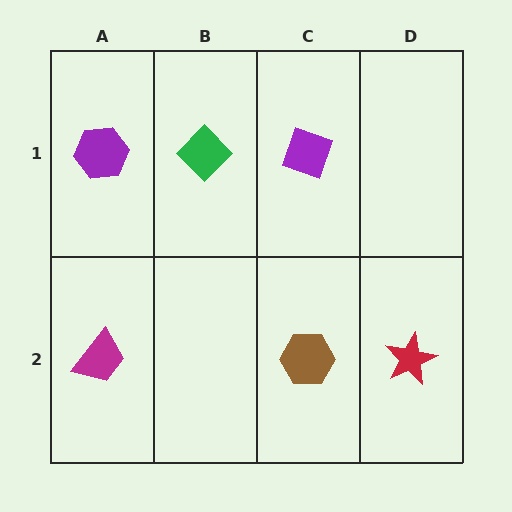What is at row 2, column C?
A brown hexagon.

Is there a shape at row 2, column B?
No, that cell is empty.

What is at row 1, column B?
A green diamond.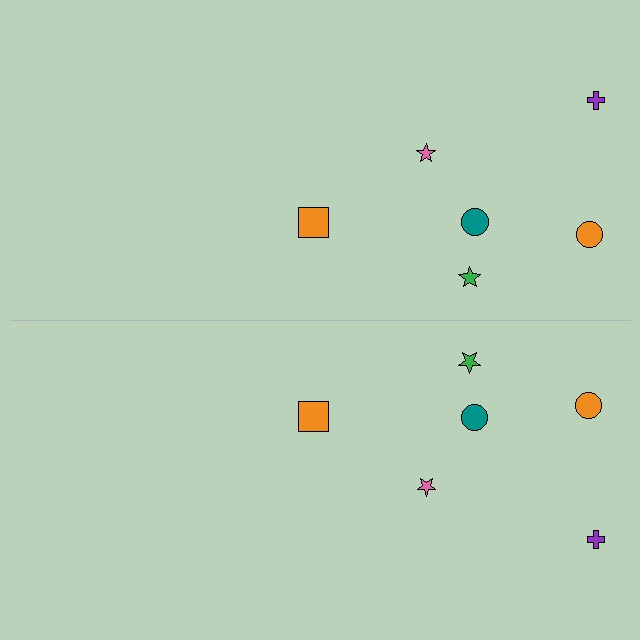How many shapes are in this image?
There are 12 shapes in this image.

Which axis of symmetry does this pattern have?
The pattern has a horizontal axis of symmetry running through the center of the image.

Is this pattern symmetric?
Yes, this pattern has bilateral (reflection) symmetry.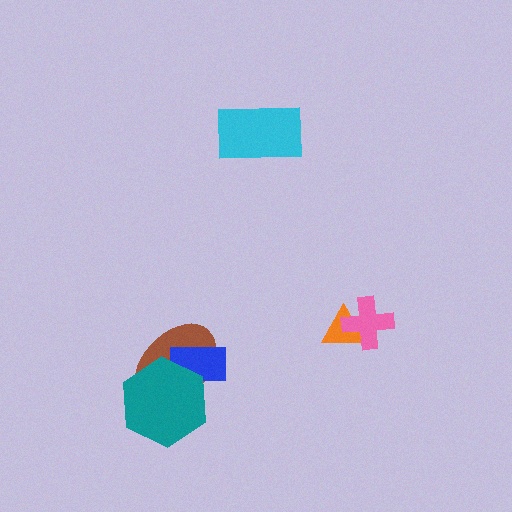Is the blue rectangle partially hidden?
Yes, it is partially covered by another shape.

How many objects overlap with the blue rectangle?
2 objects overlap with the blue rectangle.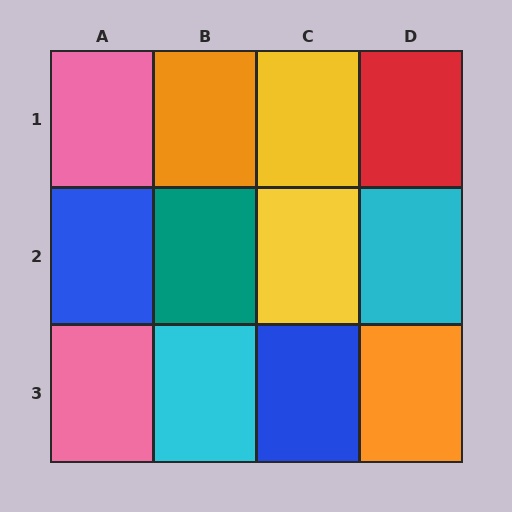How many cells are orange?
2 cells are orange.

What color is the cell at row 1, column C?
Yellow.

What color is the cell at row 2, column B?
Teal.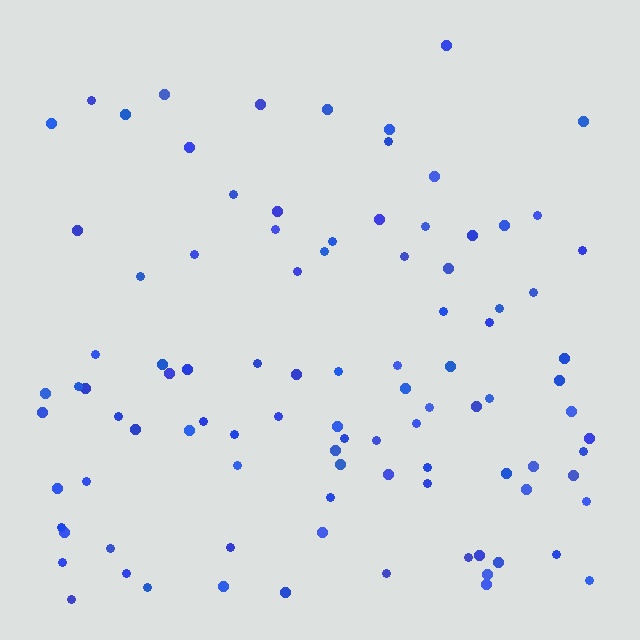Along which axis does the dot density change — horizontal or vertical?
Vertical.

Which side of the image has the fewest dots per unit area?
The top.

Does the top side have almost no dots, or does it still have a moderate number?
Still a moderate number, just noticeably fewer than the bottom.